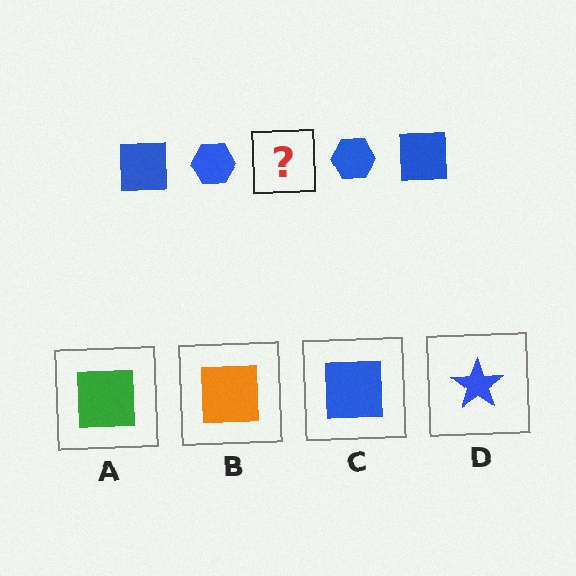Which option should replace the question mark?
Option C.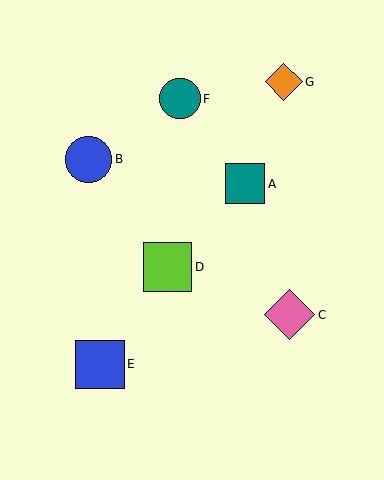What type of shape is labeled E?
Shape E is a blue square.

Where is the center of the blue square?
The center of the blue square is at (100, 364).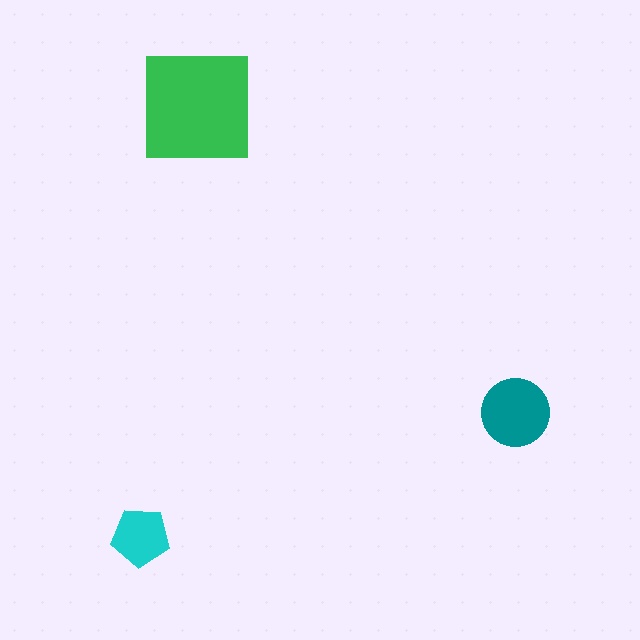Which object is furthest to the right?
The teal circle is rightmost.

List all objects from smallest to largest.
The cyan pentagon, the teal circle, the green square.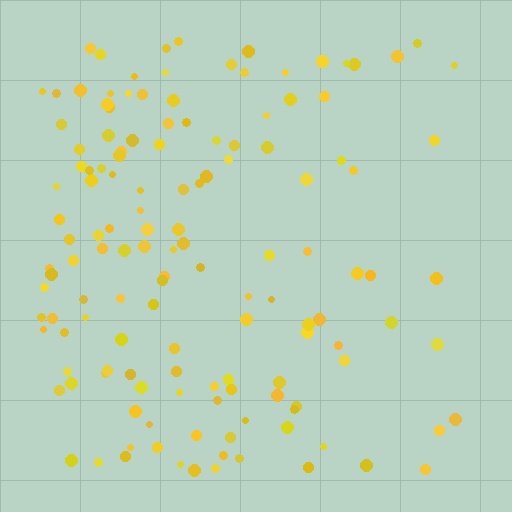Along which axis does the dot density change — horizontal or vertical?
Horizontal.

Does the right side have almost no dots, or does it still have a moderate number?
Still a moderate number, just noticeably fewer than the left.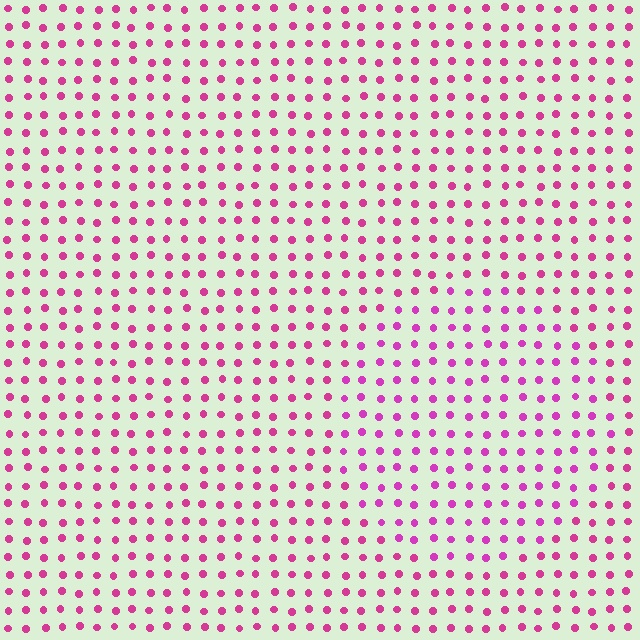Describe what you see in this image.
The image is filled with small magenta elements in a uniform arrangement. A circle-shaped region is visible where the elements are tinted to a slightly different hue, forming a subtle color boundary.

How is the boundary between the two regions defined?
The boundary is defined purely by a slight shift in hue (about 16 degrees). Spacing, size, and orientation are identical on both sides.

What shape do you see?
I see a circle.